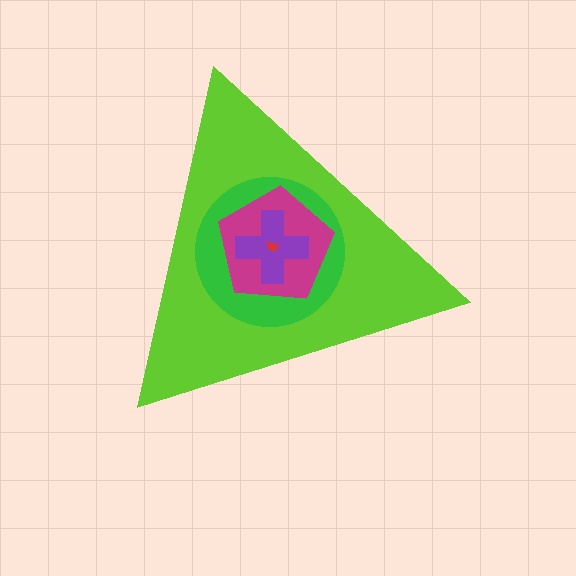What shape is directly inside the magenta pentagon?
The purple cross.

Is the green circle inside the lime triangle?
Yes.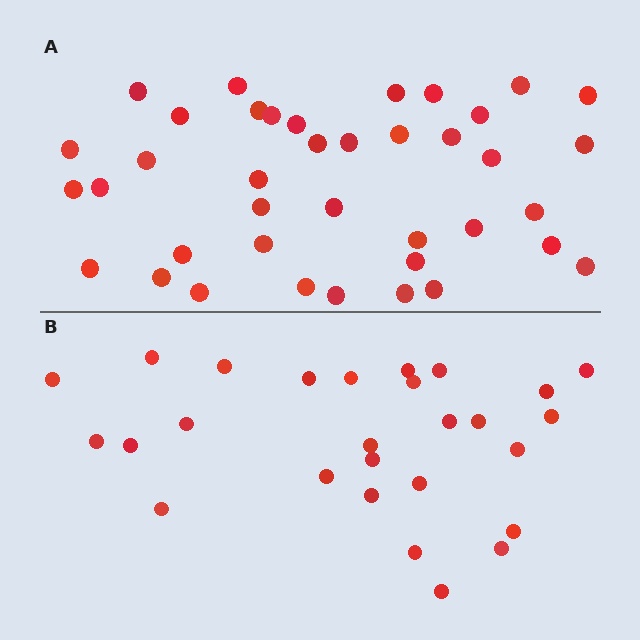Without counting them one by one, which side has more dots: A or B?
Region A (the top region) has more dots.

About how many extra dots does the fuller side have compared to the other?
Region A has roughly 12 or so more dots than region B.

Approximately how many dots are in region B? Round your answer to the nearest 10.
About 30 dots. (The exact count is 27, which rounds to 30.)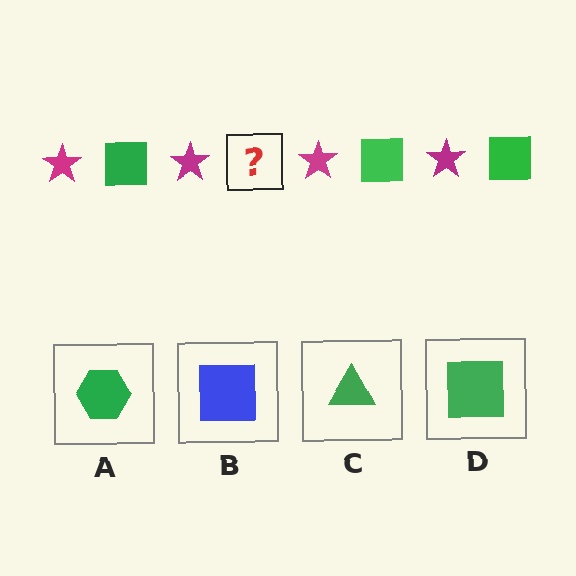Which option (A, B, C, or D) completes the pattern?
D.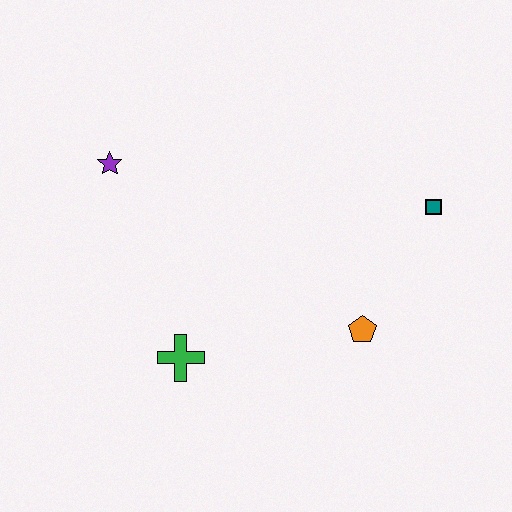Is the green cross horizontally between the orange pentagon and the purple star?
Yes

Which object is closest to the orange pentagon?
The teal square is closest to the orange pentagon.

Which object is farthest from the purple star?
The teal square is farthest from the purple star.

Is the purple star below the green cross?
No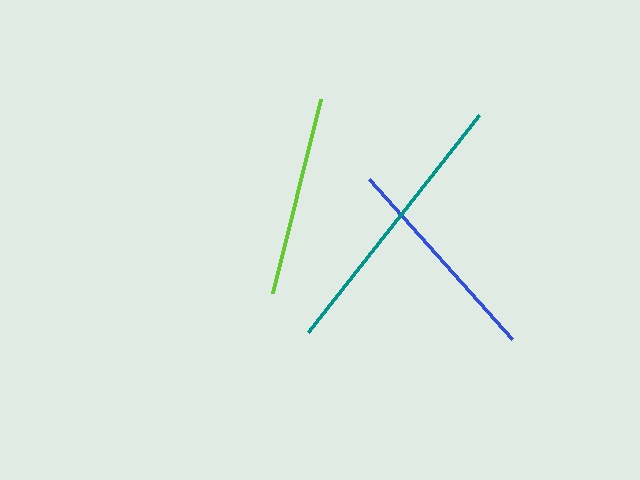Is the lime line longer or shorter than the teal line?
The teal line is longer than the lime line.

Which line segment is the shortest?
The lime line is the shortest at approximately 200 pixels.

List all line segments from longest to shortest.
From longest to shortest: teal, blue, lime.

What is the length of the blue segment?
The blue segment is approximately 214 pixels long.